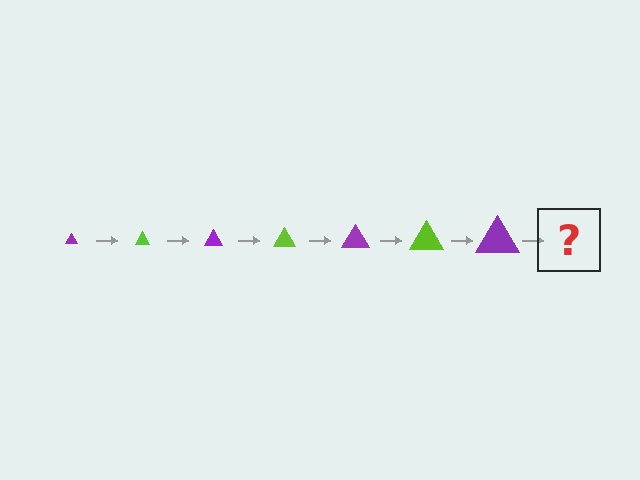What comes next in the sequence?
The next element should be a lime triangle, larger than the previous one.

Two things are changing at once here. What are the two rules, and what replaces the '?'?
The two rules are that the triangle grows larger each step and the color cycles through purple and lime. The '?' should be a lime triangle, larger than the previous one.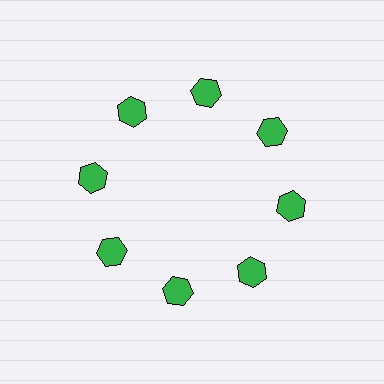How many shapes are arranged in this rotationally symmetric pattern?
There are 8 shapes, arranged in 8 groups of 1.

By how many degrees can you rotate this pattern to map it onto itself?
The pattern maps onto itself every 45 degrees of rotation.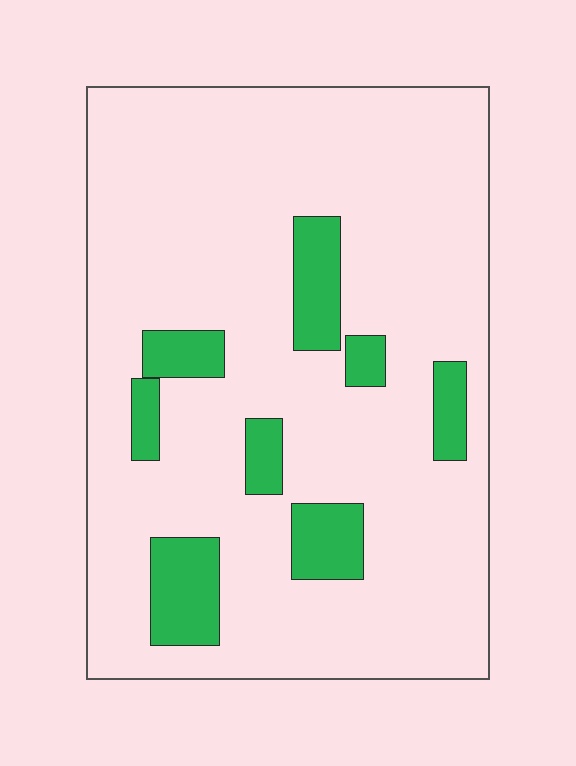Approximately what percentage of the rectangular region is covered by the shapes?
Approximately 15%.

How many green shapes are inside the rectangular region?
8.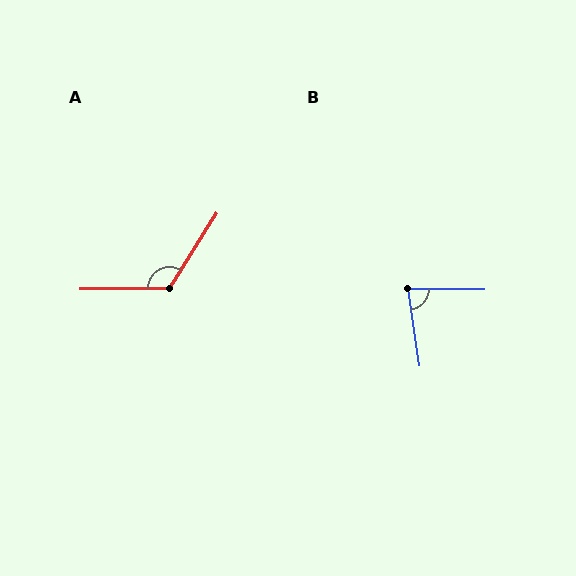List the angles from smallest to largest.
B (82°), A (123°).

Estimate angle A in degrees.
Approximately 123 degrees.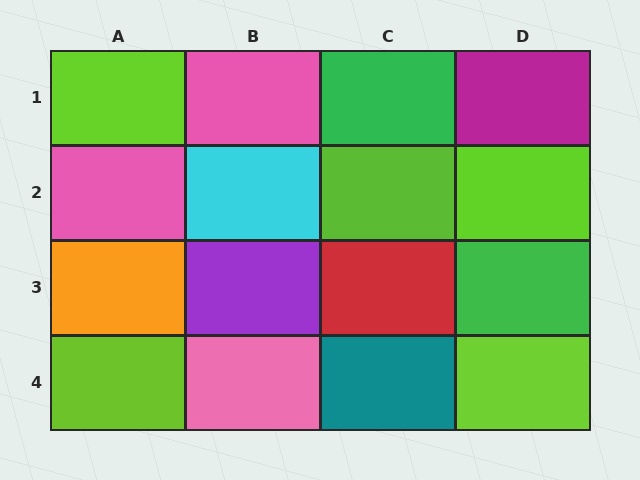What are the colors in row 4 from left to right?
Lime, pink, teal, lime.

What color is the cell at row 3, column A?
Orange.